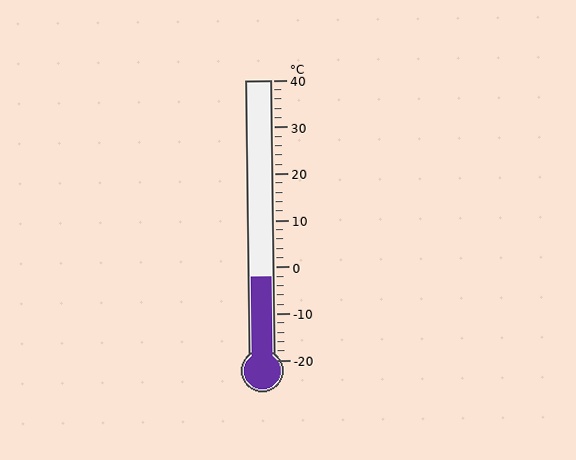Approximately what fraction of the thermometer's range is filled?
The thermometer is filled to approximately 30% of its range.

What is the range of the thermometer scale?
The thermometer scale ranges from -20°C to 40°C.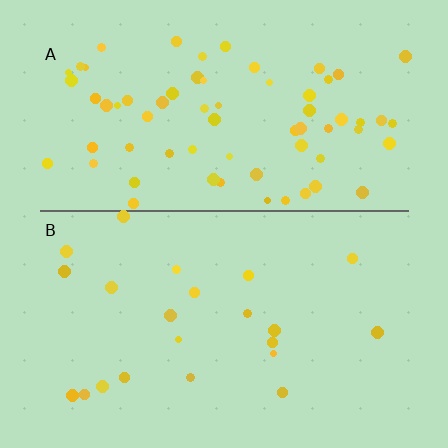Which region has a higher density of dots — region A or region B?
A (the top).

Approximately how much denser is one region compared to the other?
Approximately 3.1× — region A over region B.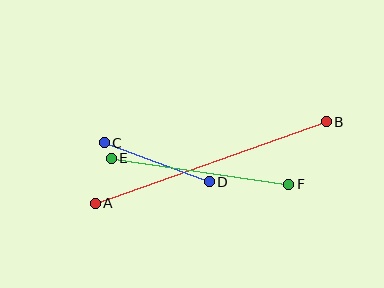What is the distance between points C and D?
The distance is approximately 112 pixels.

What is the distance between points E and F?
The distance is approximately 179 pixels.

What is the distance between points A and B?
The distance is approximately 245 pixels.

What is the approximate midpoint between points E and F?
The midpoint is at approximately (200, 171) pixels.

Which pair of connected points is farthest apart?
Points A and B are farthest apart.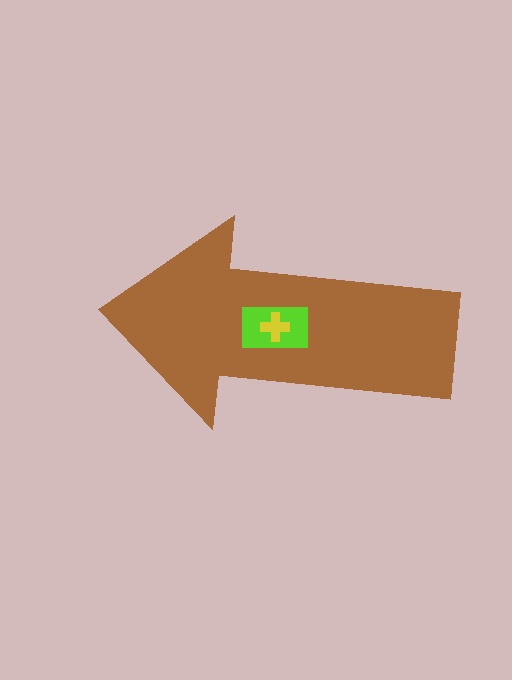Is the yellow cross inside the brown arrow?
Yes.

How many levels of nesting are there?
3.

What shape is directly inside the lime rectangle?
The yellow cross.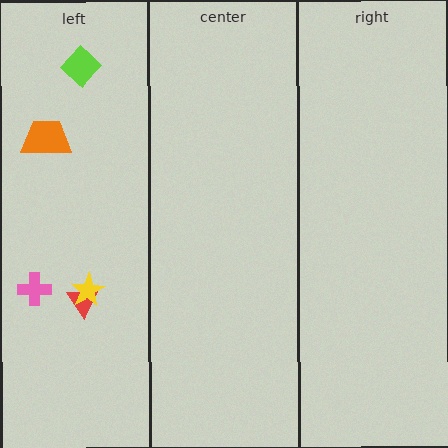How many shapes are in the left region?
5.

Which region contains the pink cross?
The left region.